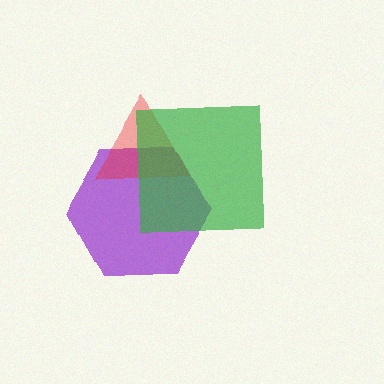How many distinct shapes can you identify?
There are 3 distinct shapes: a purple hexagon, a red triangle, a green square.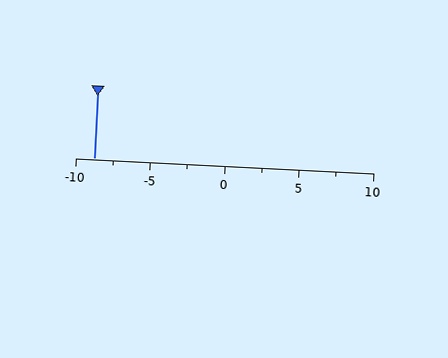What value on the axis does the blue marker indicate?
The marker indicates approximately -8.8.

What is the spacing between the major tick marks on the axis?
The major ticks are spaced 5 apart.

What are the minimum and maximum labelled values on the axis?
The axis runs from -10 to 10.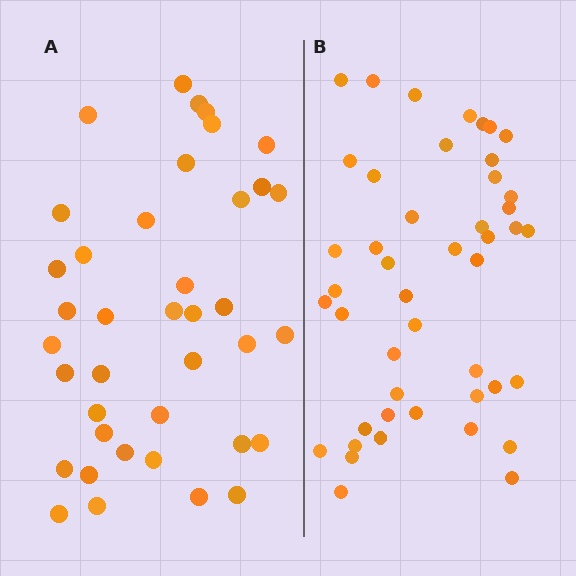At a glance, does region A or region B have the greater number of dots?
Region B (the right region) has more dots.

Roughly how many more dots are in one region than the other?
Region B has roughly 8 or so more dots than region A.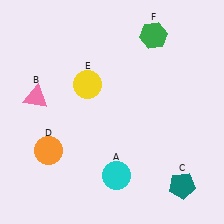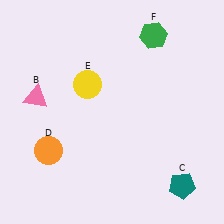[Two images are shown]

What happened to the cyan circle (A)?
The cyan circle (A) was removed in Image 2. It was in the bottom-right area of Image 1.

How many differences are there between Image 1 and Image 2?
There is 1 difference between the two images.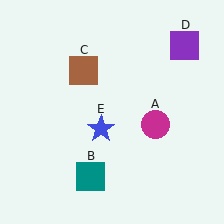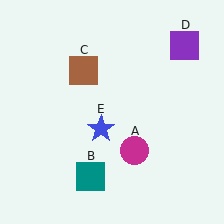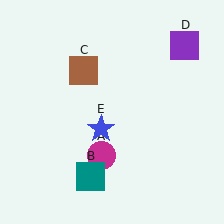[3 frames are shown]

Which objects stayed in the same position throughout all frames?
Teal square (object B) and brown square (object C) and purple square (object D) and blue star (object E) remained stationary.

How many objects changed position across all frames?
1 object changed position: magenta circle (object A).